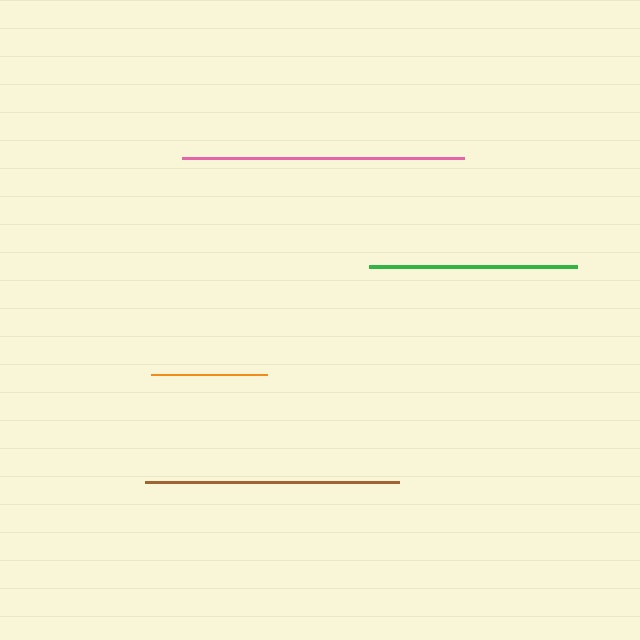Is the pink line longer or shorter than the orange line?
The pink line is longer than the orange line.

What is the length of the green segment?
The green segment is approximately 208 pixels long.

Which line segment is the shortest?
The orange line is the shortest at approximately 116 pixels.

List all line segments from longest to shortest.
From longest to shortest: pink, brown, green, orange.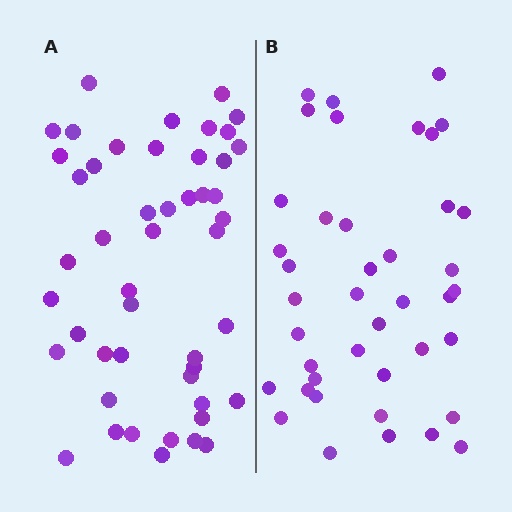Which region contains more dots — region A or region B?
Region A (the left region) has more dots.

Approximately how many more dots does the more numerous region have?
Region A has roughly 8 or so more dots than region B.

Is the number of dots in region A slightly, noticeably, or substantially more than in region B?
Region A has only slightly more — the two regions are fairly close. The ratio is roughly 1.2 to 1.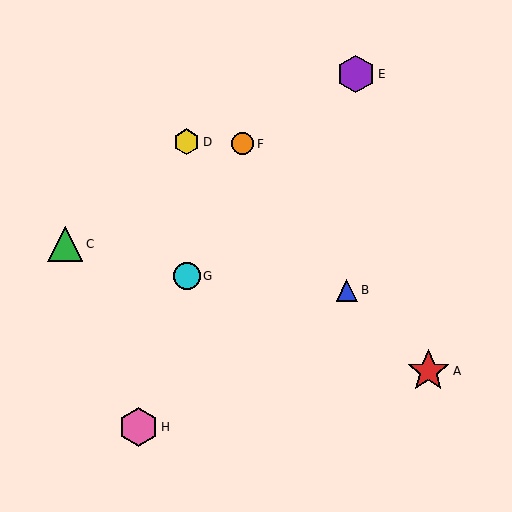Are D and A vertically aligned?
No, D is at x≈187 and A is at x≈428.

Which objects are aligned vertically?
Objects D, G are aligned vertically.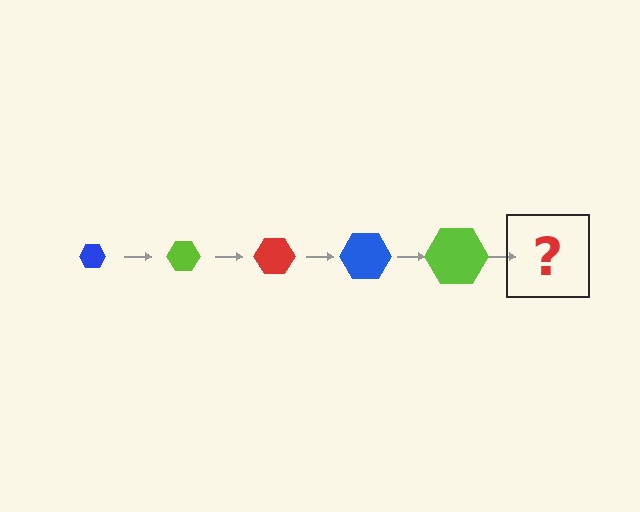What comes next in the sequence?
The next element should be a red hexagon, larger than the previous one.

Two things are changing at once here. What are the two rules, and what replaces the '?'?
The two rules are that the hexagon grows larger each step and the color cycles through blue, lime, and red. The '?' should be a red hexagon, larger than the previous one.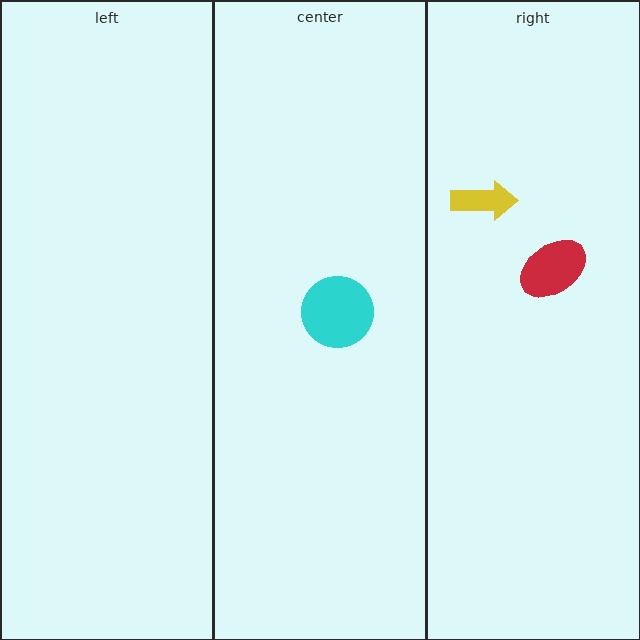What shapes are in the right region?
The yellow arrow, the red ellipse.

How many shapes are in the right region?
2.